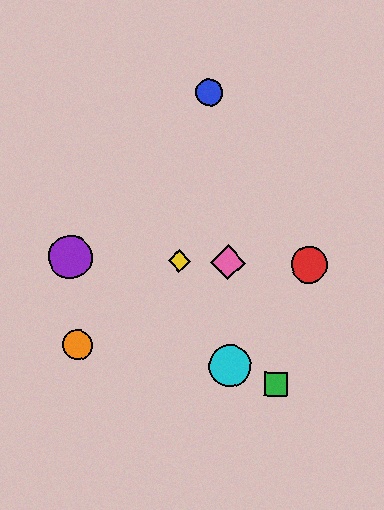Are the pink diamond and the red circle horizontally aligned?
Yes, both are at y≈262.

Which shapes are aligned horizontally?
The red circle, the yellow diamond, the purple circle, the pink diamond are aligned horizontally.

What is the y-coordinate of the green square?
The green square is at y≈384.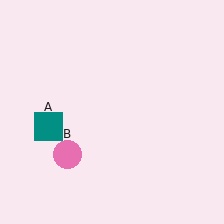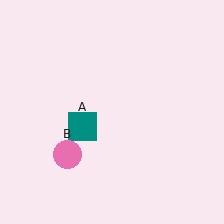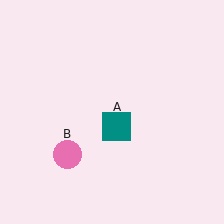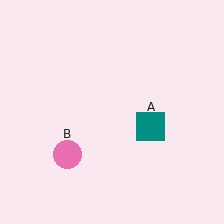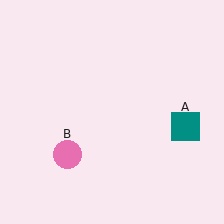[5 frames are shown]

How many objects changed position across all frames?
1 object changed position: teal square (object A).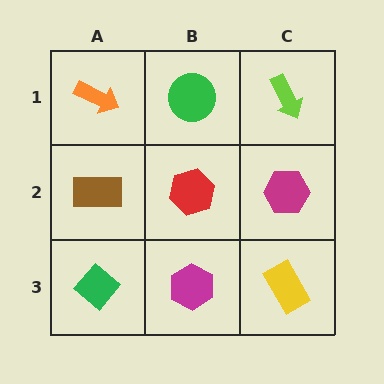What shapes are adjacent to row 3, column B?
A red hexagon (row 2, column B), a green diamond (row 3, column A), a yellow rectangle (row 3, column C).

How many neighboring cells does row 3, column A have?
2.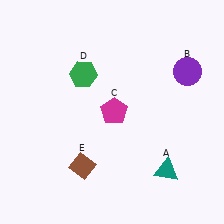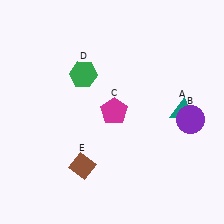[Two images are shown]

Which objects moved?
The objects that moved are: the teal triangle (A), the purple circle (B).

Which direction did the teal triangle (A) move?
The teal triangle (A) moved up.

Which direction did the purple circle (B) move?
The purple circle (B) moved down.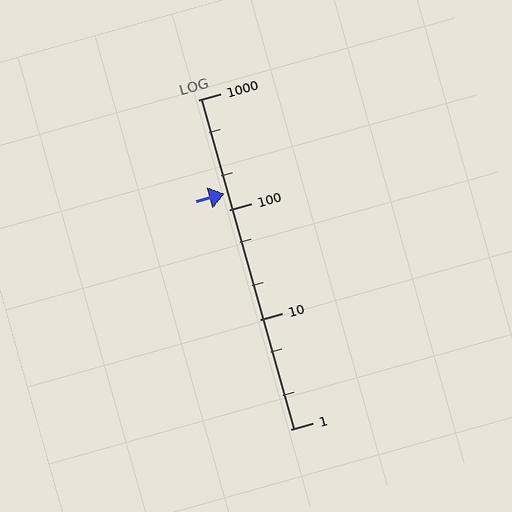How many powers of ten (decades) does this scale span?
The scale spans 3 decades, from 1 to 1000.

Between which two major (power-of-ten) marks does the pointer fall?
The pointer is between 100 and 1000.